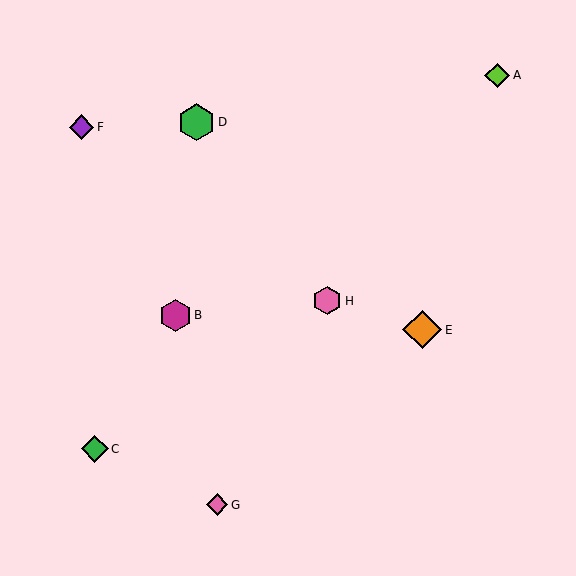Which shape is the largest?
The orange diamond (labeled E) is the largest.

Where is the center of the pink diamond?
The center of the pink diamond is at (217, 505).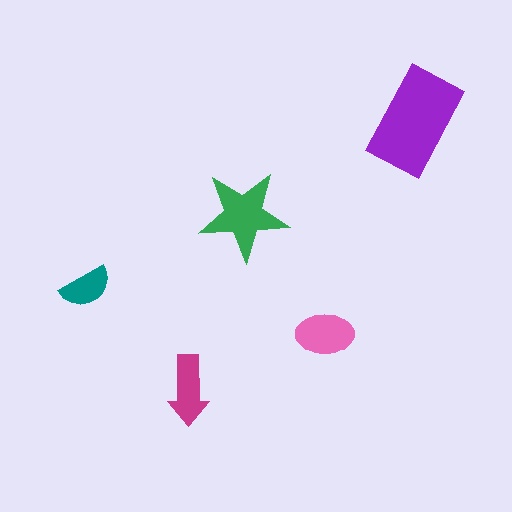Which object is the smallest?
The teal semicircle.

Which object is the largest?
The purple rectangle.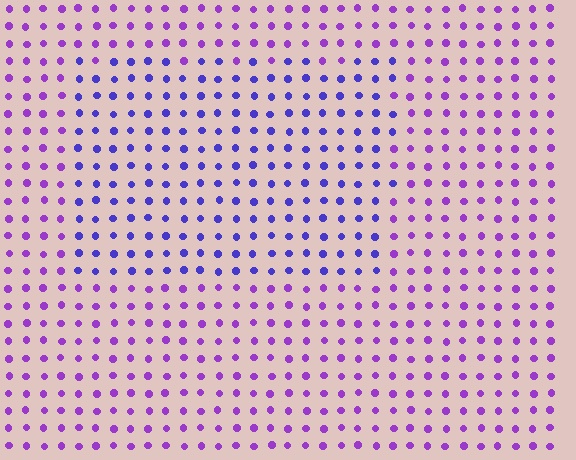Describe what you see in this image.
The image is filled with small purple elements in a uniform arrangement. A rectangle-shaped region is visible where the elements are tinted to a slightly different hue, forming a subtle color boundary.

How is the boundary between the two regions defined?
The boundary is defined purely by a slight shift in hue (about 34 degrees). Spacing, size, and orientation are identical on both sides.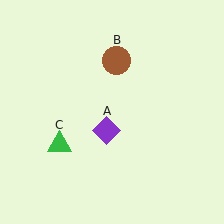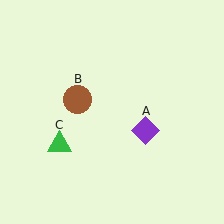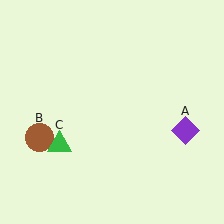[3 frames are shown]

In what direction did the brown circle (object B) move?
The brown circle (object B) moved down and to the left.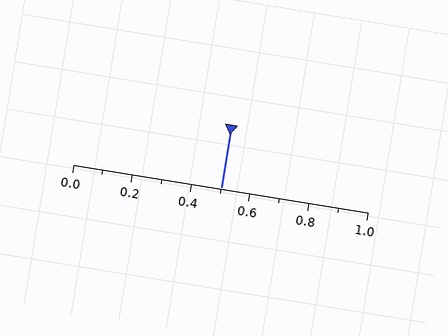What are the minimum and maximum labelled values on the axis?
The axis runs from 0.0 to 1.0.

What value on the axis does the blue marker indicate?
The marker indicates approximately 0.5.